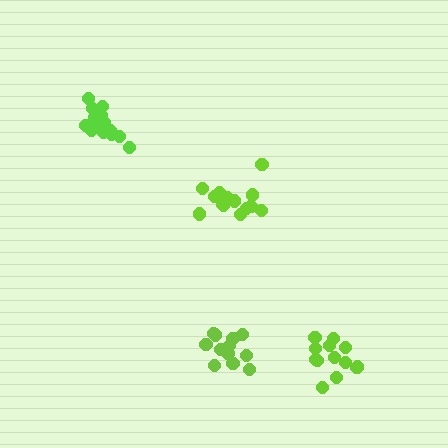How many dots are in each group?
Group 1: 13 dots, Group 2: 15 dots, Group 3: 16 dots, Group 4: 13 dots (57 total).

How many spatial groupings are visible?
There are 4 spatial groupings.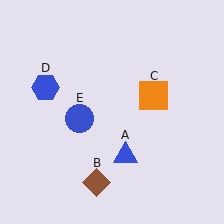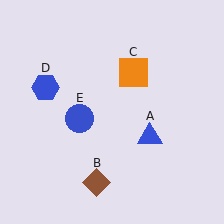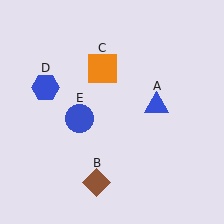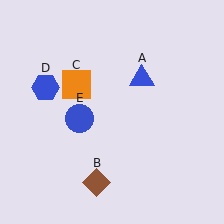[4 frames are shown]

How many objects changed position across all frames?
2 objects changed position: blue triangle (object A), orange square (object C).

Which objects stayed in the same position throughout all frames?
Brown diamond (object B) and blue hexagon (object D) and blue circle (object E) remained stationary.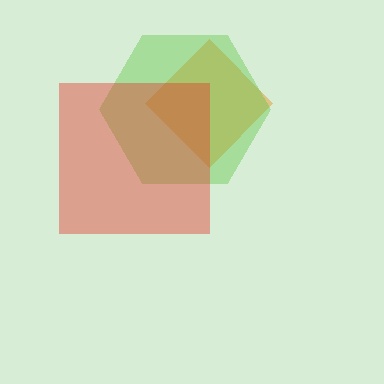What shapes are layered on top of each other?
The layered shapes are: an orange diamond, a lime hexagon, a red square.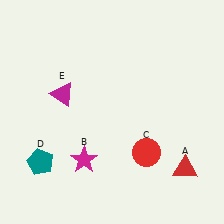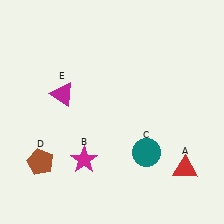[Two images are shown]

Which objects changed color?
C changed from red to teal. D changed from teal to brown.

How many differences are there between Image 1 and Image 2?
There are 2 differences between the two images.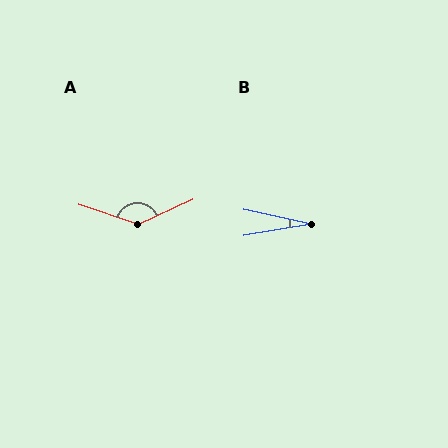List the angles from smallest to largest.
B (22°), A (137°).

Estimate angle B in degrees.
Approximately 22 degrees.